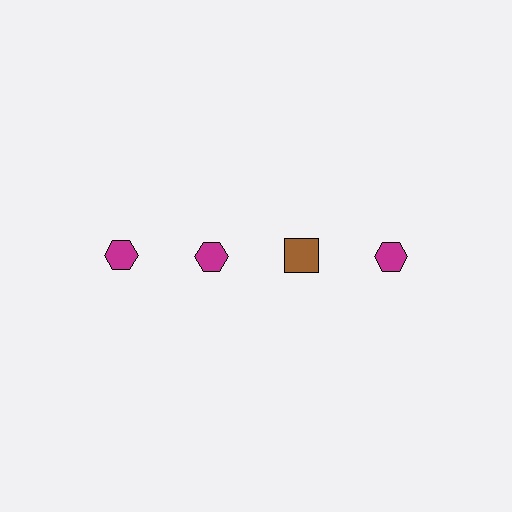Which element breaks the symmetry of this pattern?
The brown square in the top row, center column breaks the symmetry. All other shapes are magenta hexagons.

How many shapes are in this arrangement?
There are 4 shapes arranged in a grid pattern.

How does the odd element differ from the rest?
It differs in both color (brown instead of magenta) and shape (square instead of hexagon).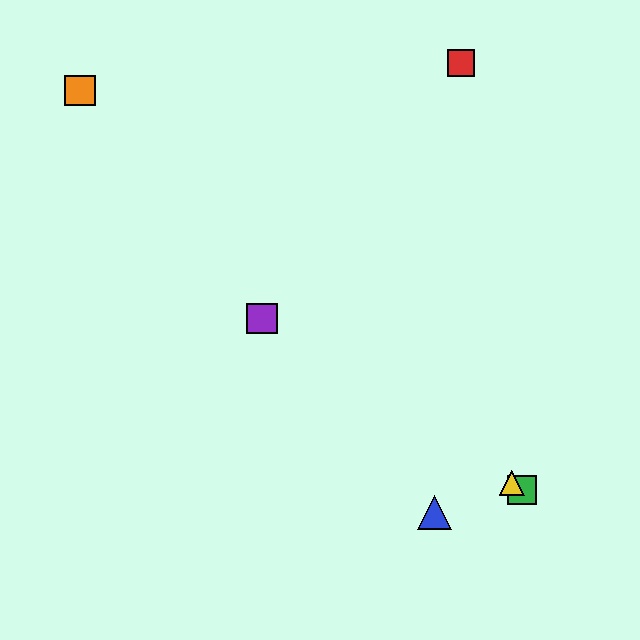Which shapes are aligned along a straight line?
The green square, the yellow triangle, the purple square are aligned along a straight line.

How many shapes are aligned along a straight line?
3 shapes (the green square, the yellow triangle, the purple square) are aligned along a straight line.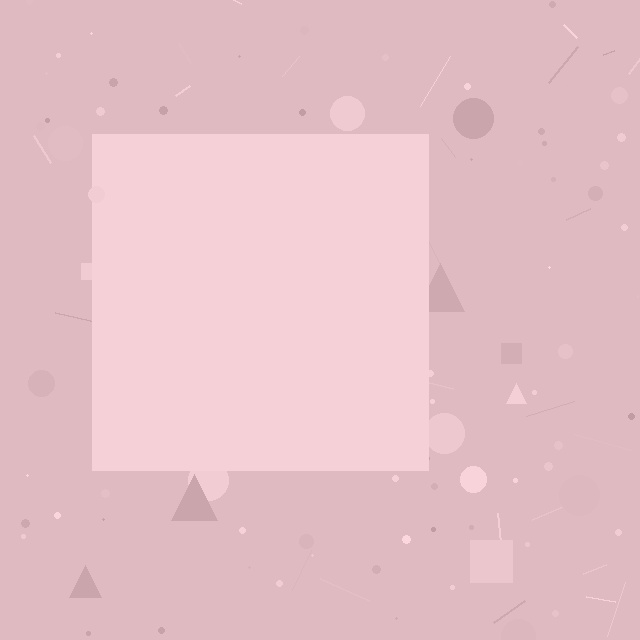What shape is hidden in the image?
A square is hidden in the image.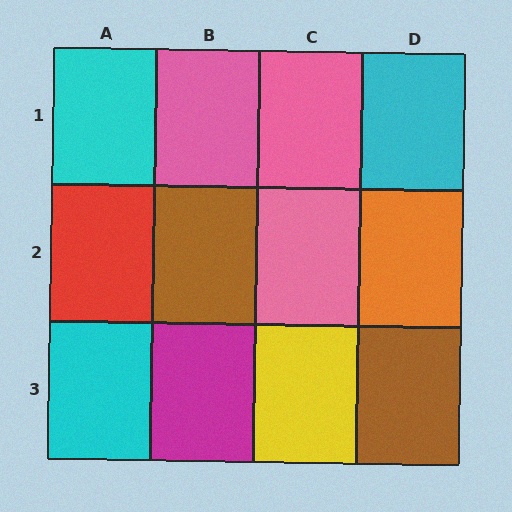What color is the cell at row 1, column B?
Pink.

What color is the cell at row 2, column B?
Brown.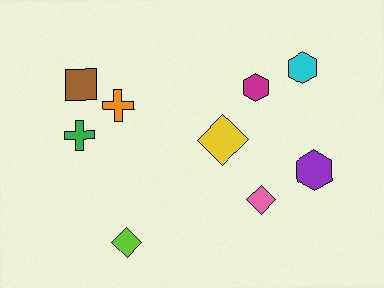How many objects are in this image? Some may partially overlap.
There are 9 objects.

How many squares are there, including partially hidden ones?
There is 1 square.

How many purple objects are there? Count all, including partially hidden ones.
There is 1 purple object.